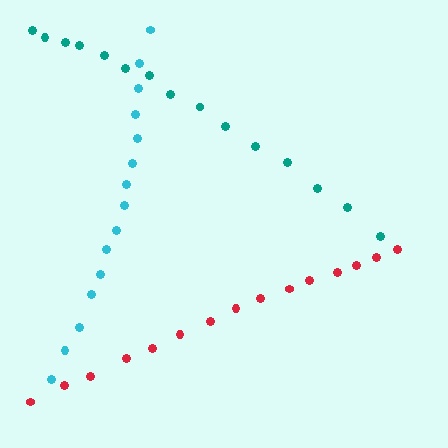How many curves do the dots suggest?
There are 3 distinct paths.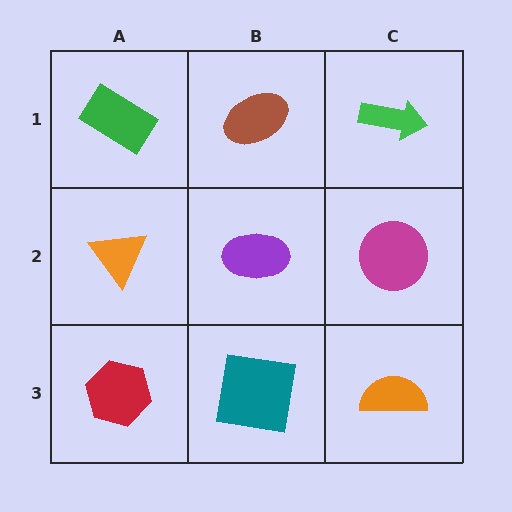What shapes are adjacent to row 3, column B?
A purple ellipse (row 2, column B), a red hexagon (row 3, column A), an orange semicircle (row 3, column C).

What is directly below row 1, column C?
A magenta circle.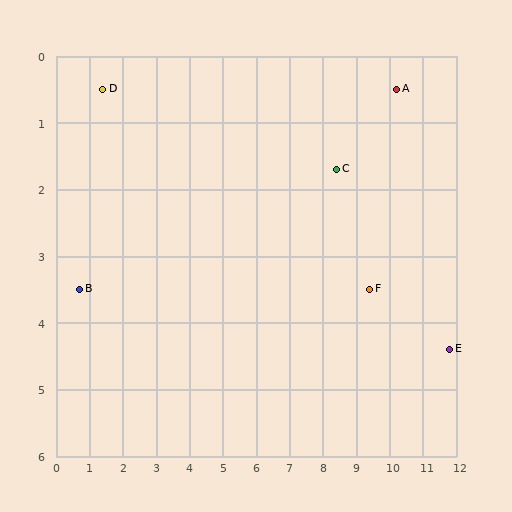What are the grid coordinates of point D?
Point D is at approximately (1.4, 0.5).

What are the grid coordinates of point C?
Point C is at approximately (8.4, 1.7).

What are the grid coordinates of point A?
Point A is at approximately (10.2, 0.5).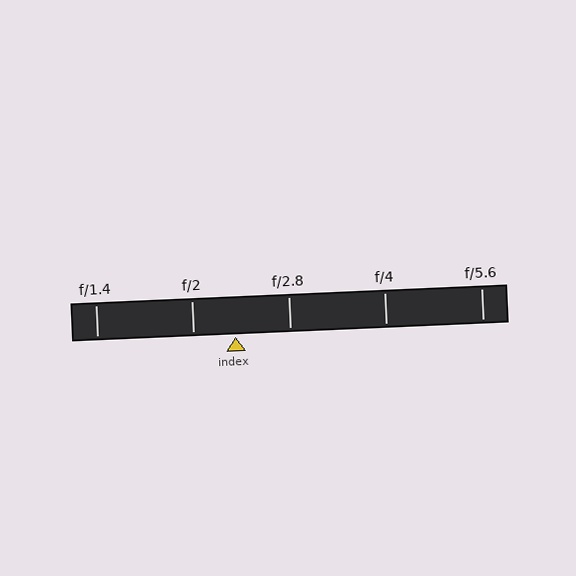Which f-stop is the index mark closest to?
The index mark is closest to f/2.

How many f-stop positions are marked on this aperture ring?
There are 5 f-stop positions marked.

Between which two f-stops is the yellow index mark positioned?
The index mark is between f/2 and f/2.8.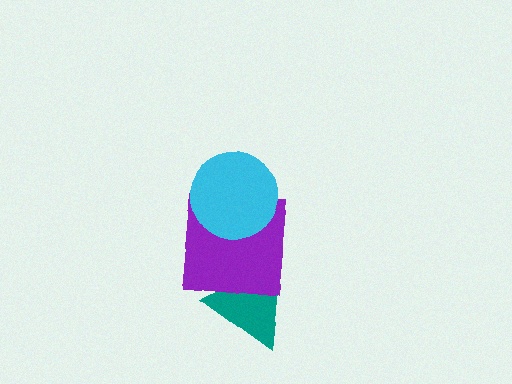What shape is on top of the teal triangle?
The purple square is on top of the teal triangle.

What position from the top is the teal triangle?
The teal triangle is 3rd from the top.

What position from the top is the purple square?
The purple square is 2nd from the top.